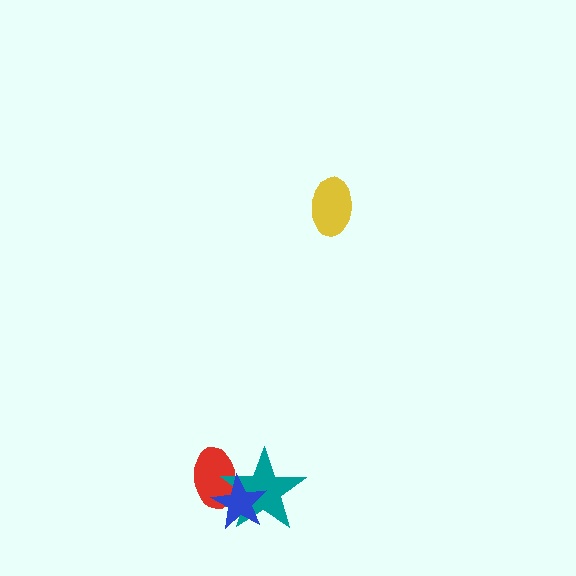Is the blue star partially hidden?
No, no other shape covers it.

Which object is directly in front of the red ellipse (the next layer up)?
The teal star is directly in front of the red ellipse.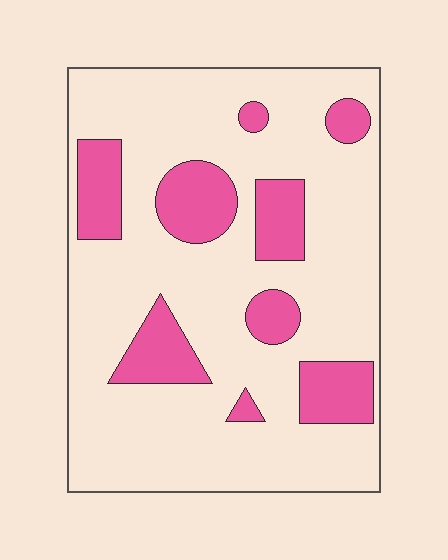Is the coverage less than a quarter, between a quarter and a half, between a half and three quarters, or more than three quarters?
Less than a quarter.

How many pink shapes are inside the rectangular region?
9.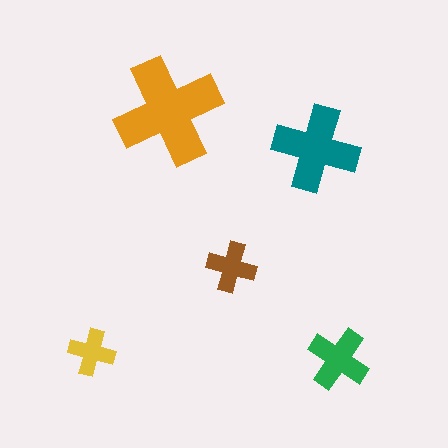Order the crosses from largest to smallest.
the orange one, the teal one, the green one, the brown one, the yellow one.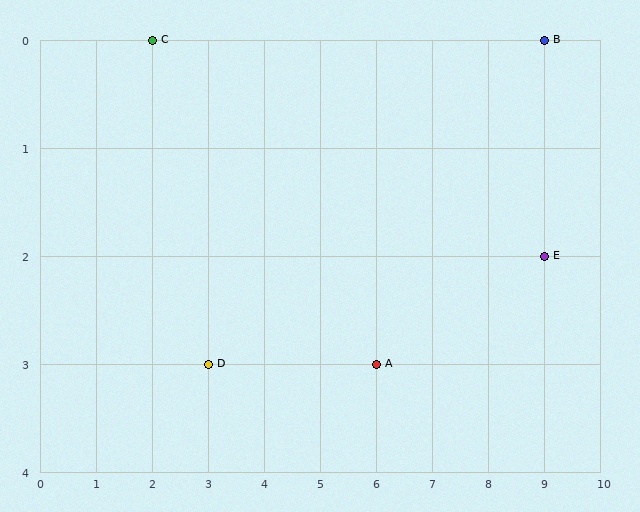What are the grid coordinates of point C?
Point C is at grid coordinates (2, 0).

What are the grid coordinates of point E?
Point E is at grid coordinates (9, 2).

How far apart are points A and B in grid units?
Points A and B are 3 columns and 3 rows apart (about 4.2 grid units diagonally).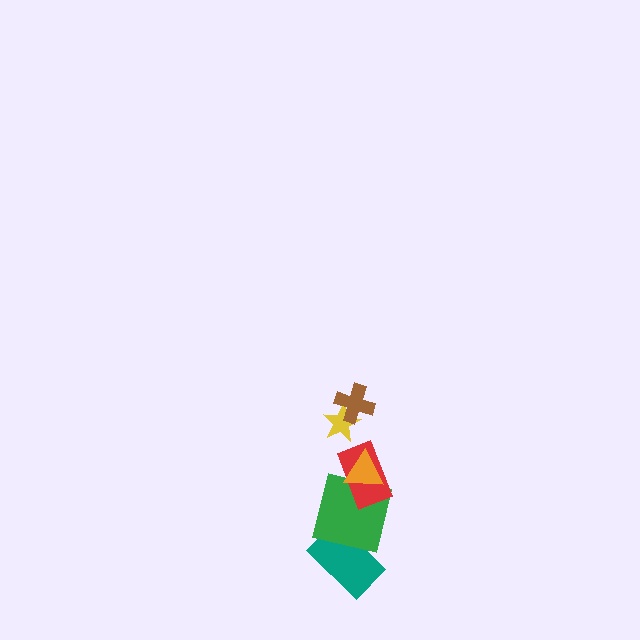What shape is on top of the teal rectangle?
The green square is on top of the teal rectangle.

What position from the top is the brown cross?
The brown cross is 1st from the top.